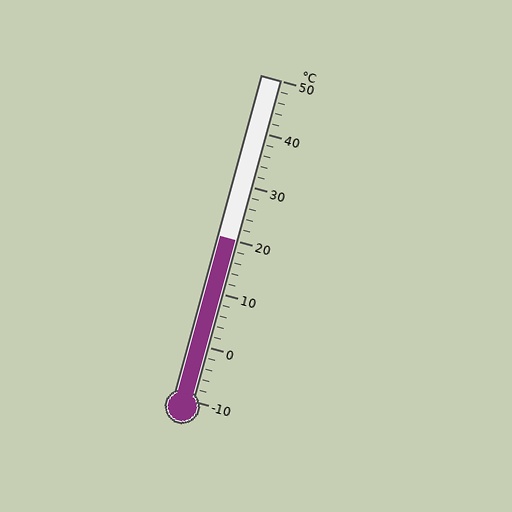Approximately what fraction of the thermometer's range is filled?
The thermometer is filled to approximately 50% of its range.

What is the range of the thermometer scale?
The thermometer scale ranges from -10°C to 50°C.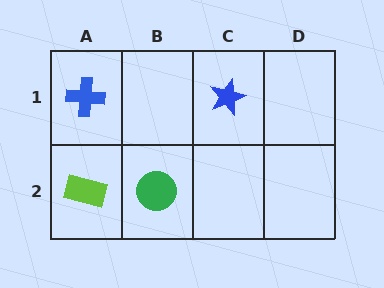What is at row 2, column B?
A green circle.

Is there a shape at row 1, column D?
No, that cell is empty.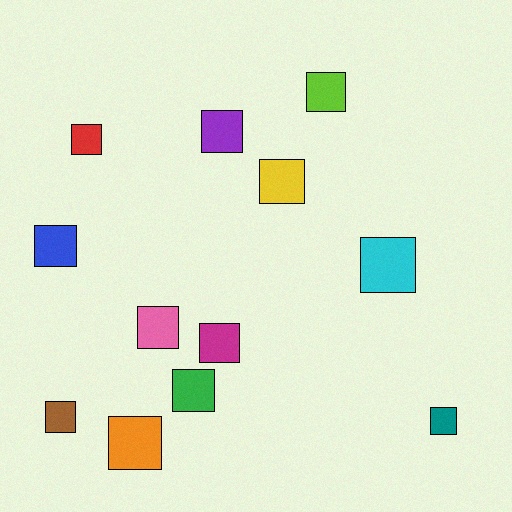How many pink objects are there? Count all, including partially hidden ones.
There is 1 pink object.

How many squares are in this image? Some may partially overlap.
There are 12 squares.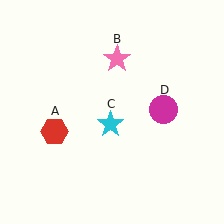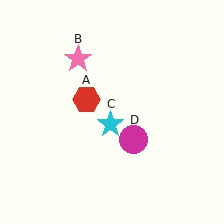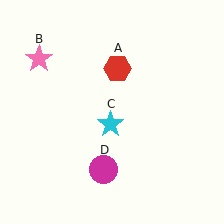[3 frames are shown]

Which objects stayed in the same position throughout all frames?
Cyan star (object C) remained stationary.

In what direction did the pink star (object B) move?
The pink star (object B) moved left.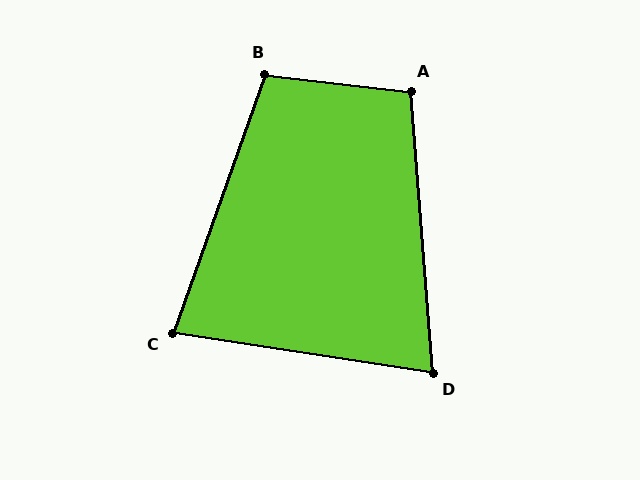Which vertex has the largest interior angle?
B, at approximately 103 degrees.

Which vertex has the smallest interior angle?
D, at approximately 77 degrees.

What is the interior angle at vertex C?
Approximately 79 degrees (acute).